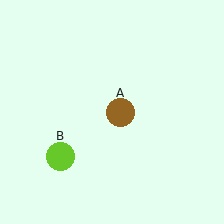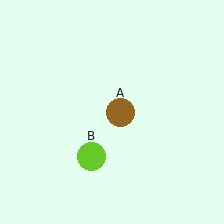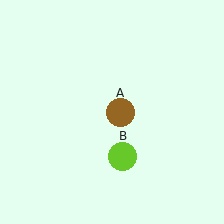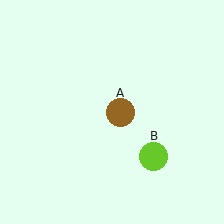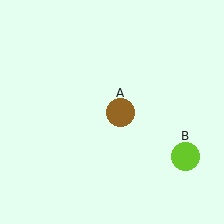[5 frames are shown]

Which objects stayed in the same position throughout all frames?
Brown circle (object A) remained stationary.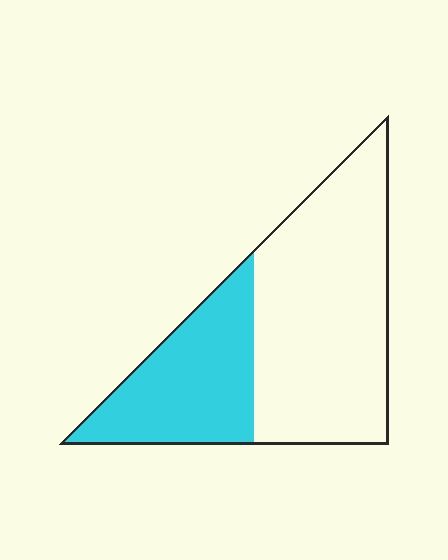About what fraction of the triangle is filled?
About one third (1/3).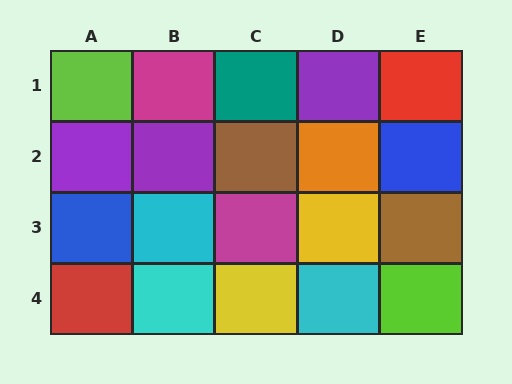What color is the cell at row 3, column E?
Brown.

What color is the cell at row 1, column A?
Lime.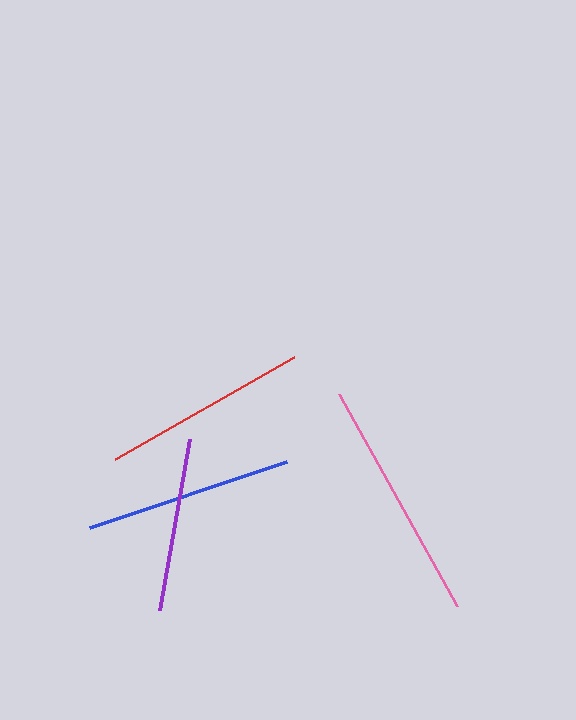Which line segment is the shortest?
The purple line is the shortest at approximately 174 pixels.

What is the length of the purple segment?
The purple segment is approximately 174 pixels long.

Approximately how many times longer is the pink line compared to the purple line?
The pink line is approximately 1.4 times the length of the purple line.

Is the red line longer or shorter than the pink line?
The pink line is longer than the red line.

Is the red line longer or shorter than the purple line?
The red line is longer than the purple line.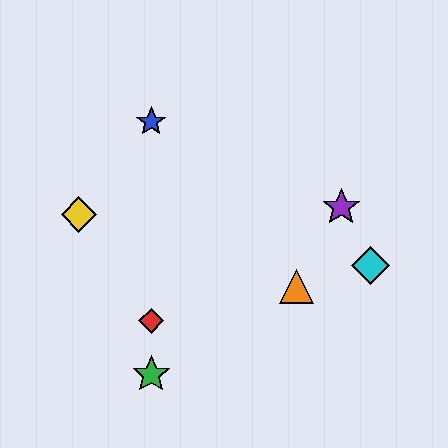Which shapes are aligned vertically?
The red diamond, the blue star, the green star are aligned vertically.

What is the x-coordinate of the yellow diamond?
The yellow diamond is at x≈79.